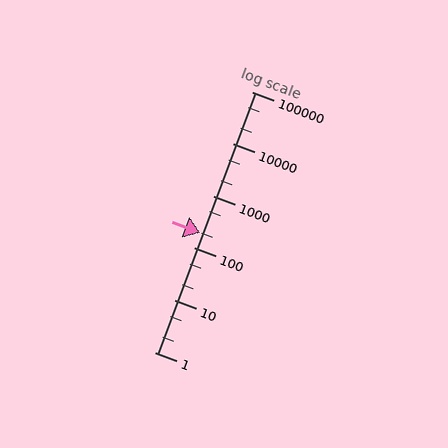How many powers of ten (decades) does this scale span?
The scale spans 5 decades, from 1 to 100000.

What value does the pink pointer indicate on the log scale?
The pointer indicates approximately 200.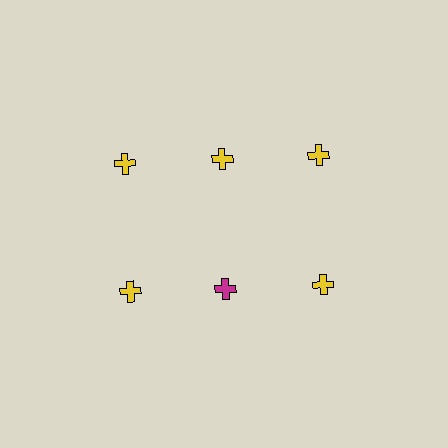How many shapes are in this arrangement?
There are 6 shapes arranged in a grid pattern.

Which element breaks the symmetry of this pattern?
The magenta cross in the second row, second from left column breaks the symmetry. All other shapes are yellow crosses.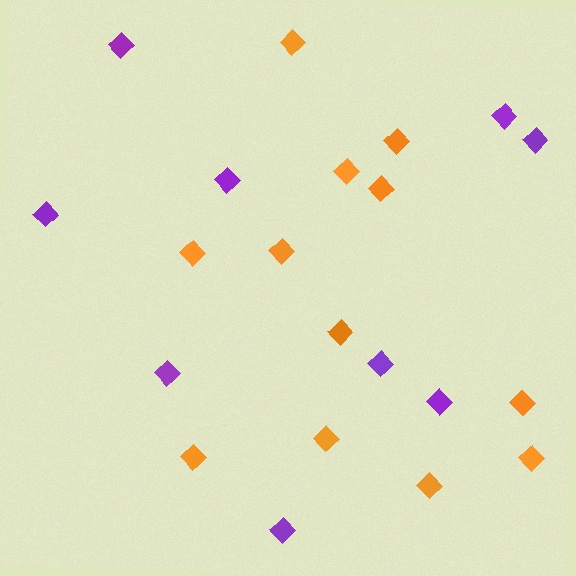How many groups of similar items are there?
There are 2 groups: one group of purple diamonds (9) and one group of orange diamonds (12).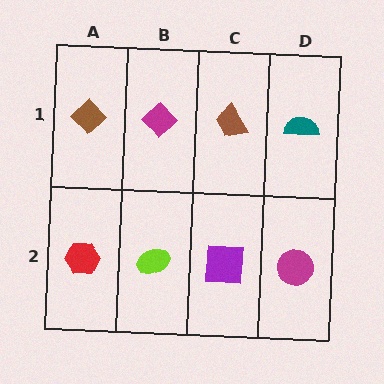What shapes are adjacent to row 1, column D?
A magenta circle (row 2, column D), a brown trapezoid (row 1, column C).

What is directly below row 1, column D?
A magenta circle.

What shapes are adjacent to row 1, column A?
A red hexagon (row 2, column A), a magenta diamond (row 1, column B).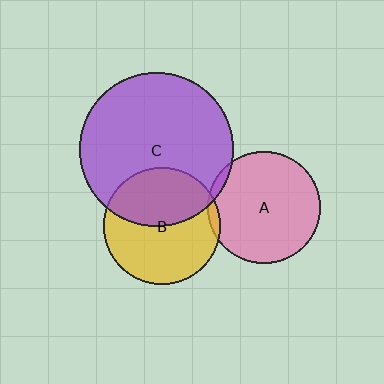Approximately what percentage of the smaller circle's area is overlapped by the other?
Approximately 40%.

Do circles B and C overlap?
Yes.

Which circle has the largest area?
Circle C (purple).